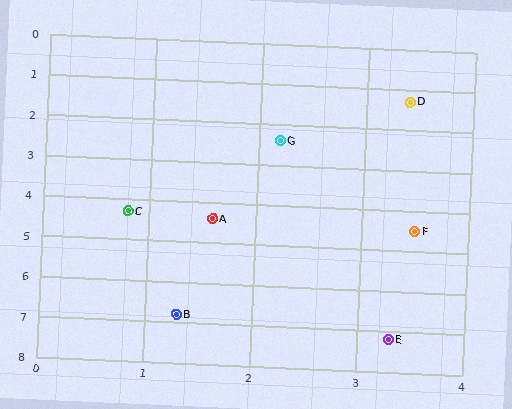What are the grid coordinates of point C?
Point C is at approximately (0.8, 4.3).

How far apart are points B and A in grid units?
Points B and A are about 2.4 grid units apart.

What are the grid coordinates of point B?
Point B is at approximately (1.3, 6.8).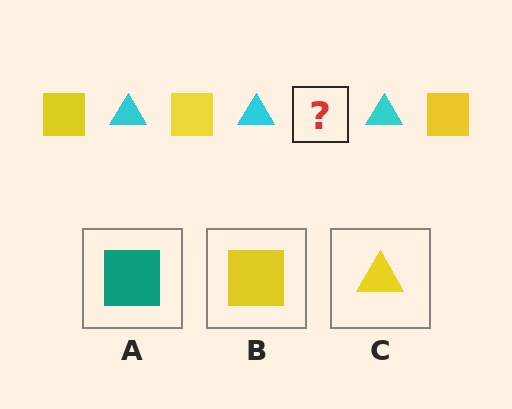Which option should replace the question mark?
Option B.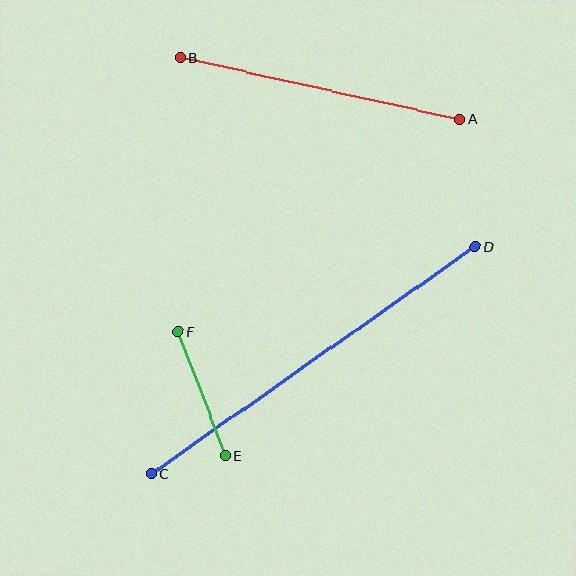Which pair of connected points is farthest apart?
Points C and D are farthest apart.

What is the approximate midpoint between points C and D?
The midpoint is at approximately (313, 360) pixels.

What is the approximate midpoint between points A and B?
The midpoint is at approximately (320, 88) pixels.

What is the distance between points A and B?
The distance is approximately 286 pixels.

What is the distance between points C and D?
The distance is approximately 396 pixels.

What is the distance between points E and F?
The distance is approximately 133 pixels.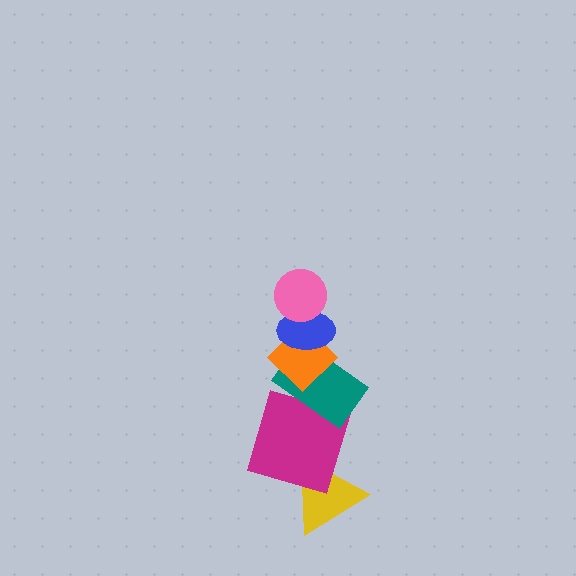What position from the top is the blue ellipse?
The blue ellipse is 2nd from the top.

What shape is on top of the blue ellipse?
The pink circle is on top of the blue ellipse.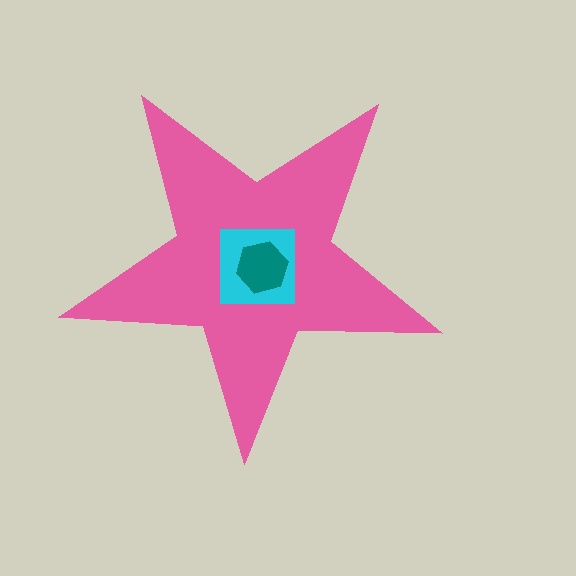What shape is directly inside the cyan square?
The teal hexagon.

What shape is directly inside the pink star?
The cyan square.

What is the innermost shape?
The teal hexagon.